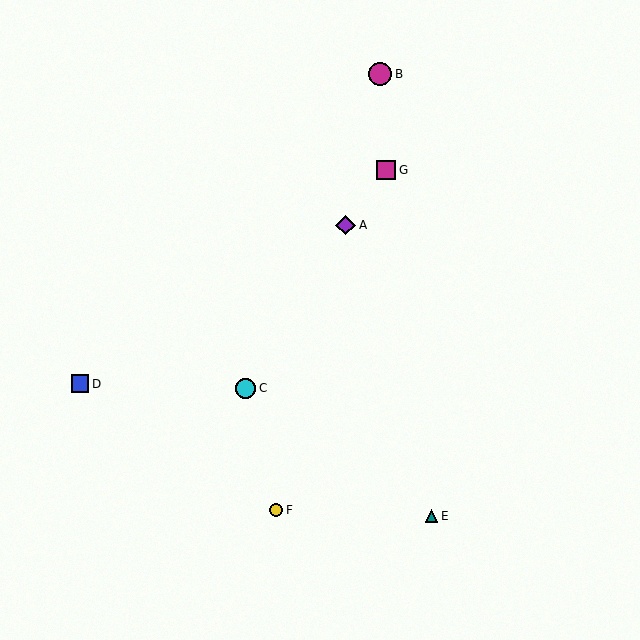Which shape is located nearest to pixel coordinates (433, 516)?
The teal triangle (labeled E) at (432, 516) is nearest to that location.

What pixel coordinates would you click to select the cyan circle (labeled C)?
Click at (246, 388) to select the cyan circle C.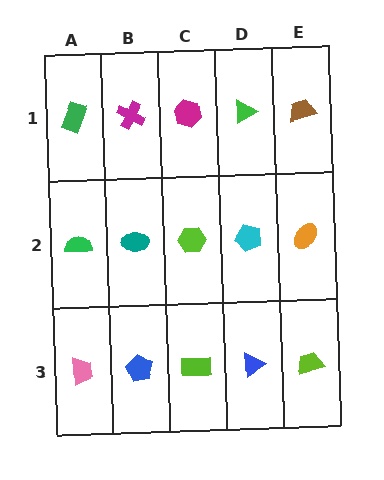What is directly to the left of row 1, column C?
A magenta cross.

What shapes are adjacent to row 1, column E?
An orange ellipse (row 2, column E), a green triangle (row 1, column D).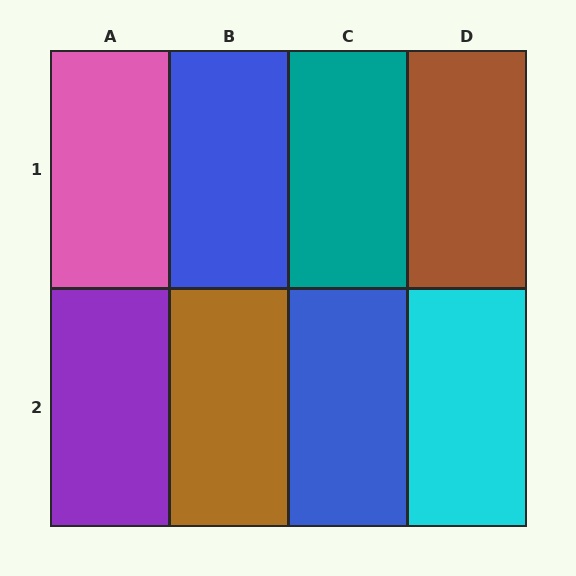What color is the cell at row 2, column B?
Brown.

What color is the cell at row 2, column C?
Blue.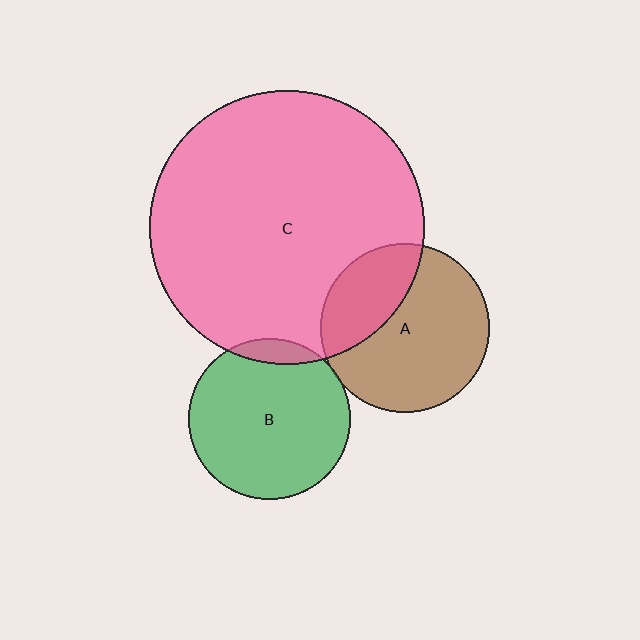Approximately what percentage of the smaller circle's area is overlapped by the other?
Approximately 30%.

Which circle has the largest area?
Circle C (pink).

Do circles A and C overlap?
Yes.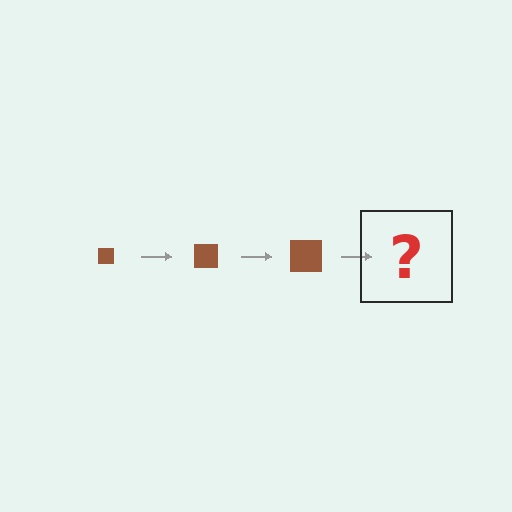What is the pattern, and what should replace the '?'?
The pattern is that the square gets progressively larger each step. The '?' should be a brown square, larger than the previous one.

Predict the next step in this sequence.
The next step is a brown square, larger than the previous one.